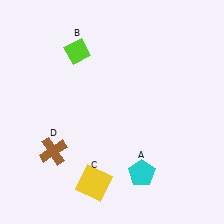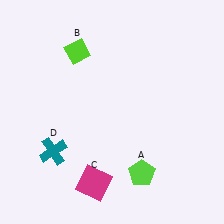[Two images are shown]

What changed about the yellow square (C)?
In Image 1, C is yellow. In Image 2, it changed to magenta.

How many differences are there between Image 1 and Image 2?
There are 3 differences between the two images.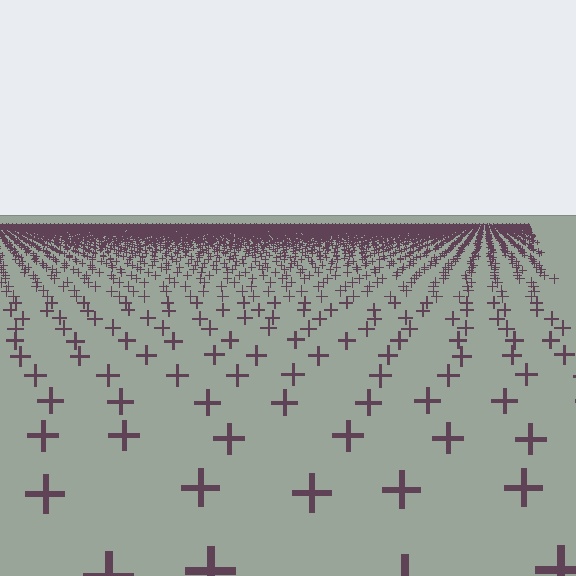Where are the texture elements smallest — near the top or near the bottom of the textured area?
Near the top.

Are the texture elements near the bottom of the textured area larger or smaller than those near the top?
Larger. Near the bottom, elements are closer to the viewer and appear at a bigger on-screen size.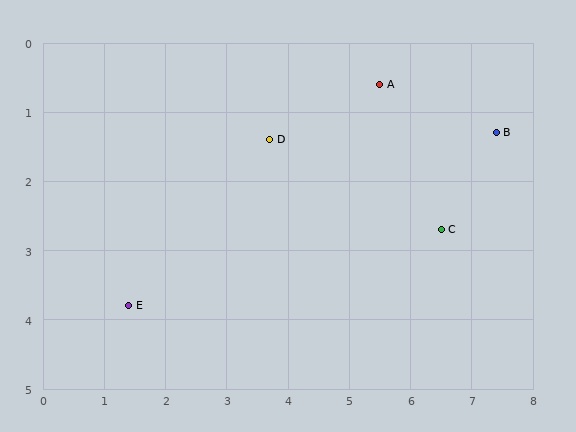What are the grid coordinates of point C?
Point C is at approximately (6.5, 2.7).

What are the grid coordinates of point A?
Point A is at approximately (5.5, 0.6).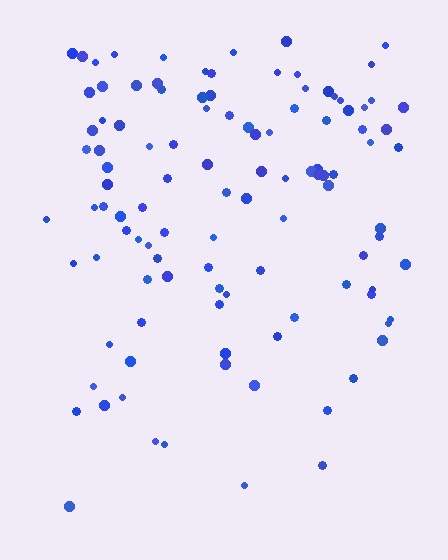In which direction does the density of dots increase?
From bottom to top, with the top side densest.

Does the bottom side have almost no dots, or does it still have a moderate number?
Still a moderate number, just noticeably fewer than the top.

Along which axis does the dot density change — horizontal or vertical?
Vertical.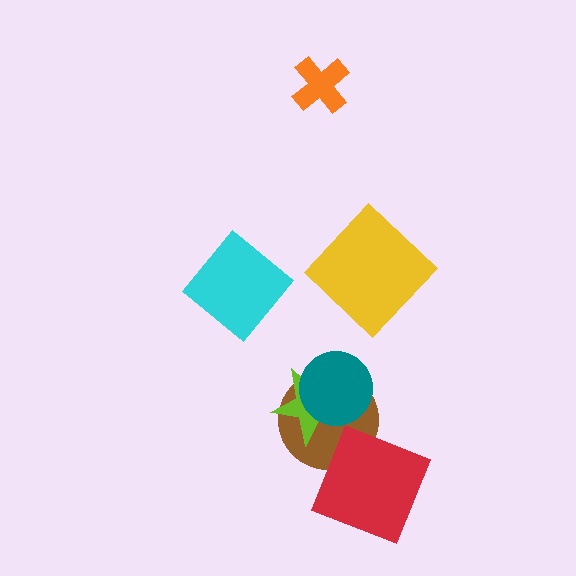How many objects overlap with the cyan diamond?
0 objects overlap with the cyan diamond.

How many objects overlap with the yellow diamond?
0 objects overlap with the yellow diamond.